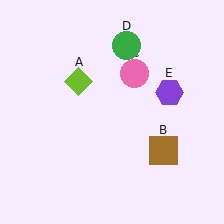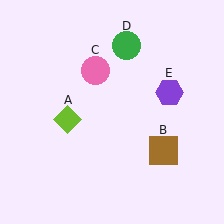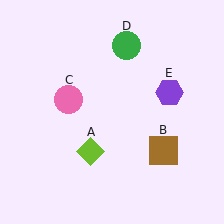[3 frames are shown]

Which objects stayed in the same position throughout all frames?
Brown square (object B) and green circle (object D) and purple hexagon (object E) remained stationary.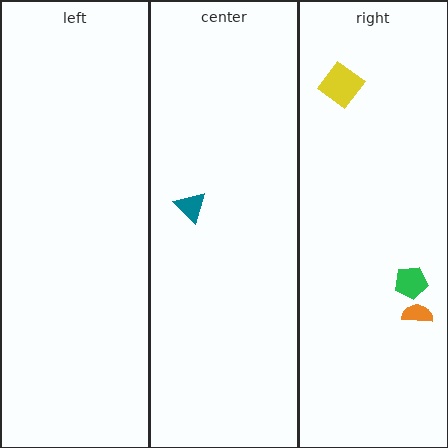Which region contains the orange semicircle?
The right region.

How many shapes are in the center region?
1.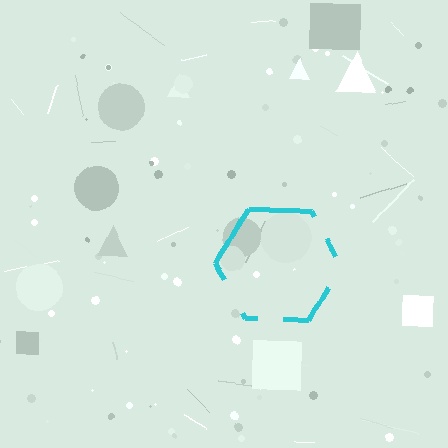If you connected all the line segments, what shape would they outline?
They would outline a hexagon.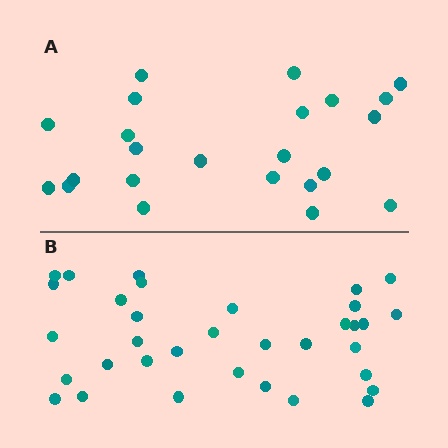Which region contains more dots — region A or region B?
Region B (the bottom region) has more dots.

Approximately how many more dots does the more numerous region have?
Region B has roughly 12 or so more dots than region A.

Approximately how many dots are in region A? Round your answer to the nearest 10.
About 20 dots. (The exact count is 23, which rounds to 20.)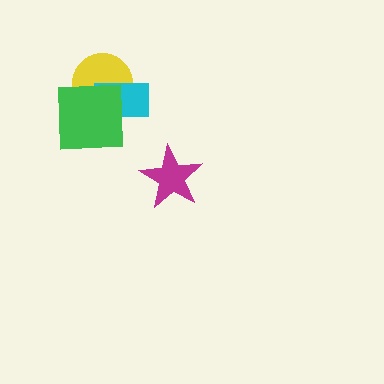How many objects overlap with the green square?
2 objects overlap with the green square.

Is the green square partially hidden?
No, no other shape covers it.